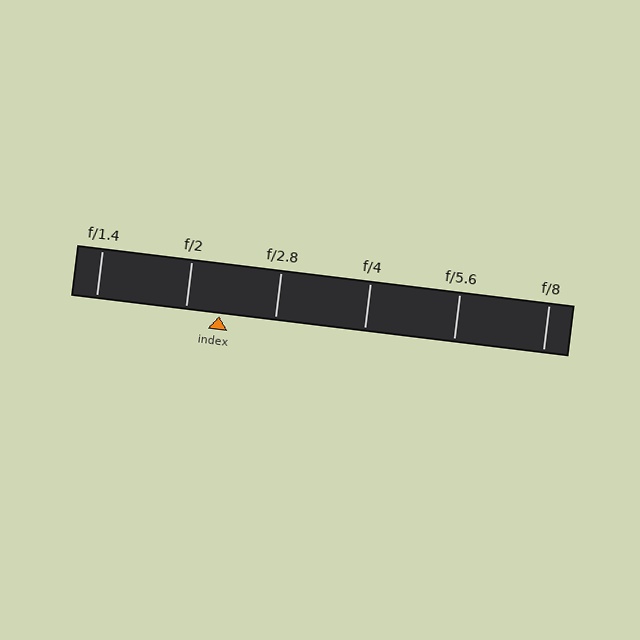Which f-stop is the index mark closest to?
The index mark is closest to f/2.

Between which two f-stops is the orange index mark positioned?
The index mark is between f/2 and f/2.8.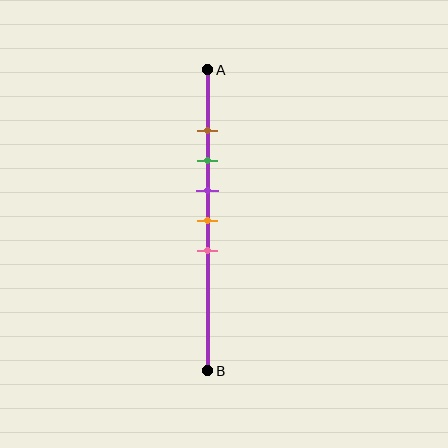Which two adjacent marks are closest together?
The brown and green marks are the closest adjacent pair.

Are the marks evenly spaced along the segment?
Yes, the marks are approximately evenly spaced.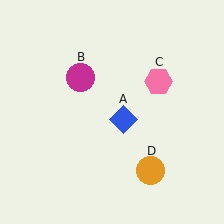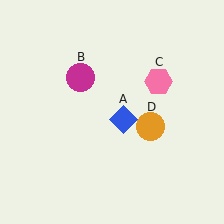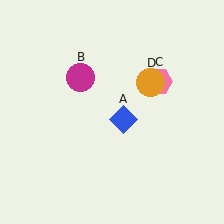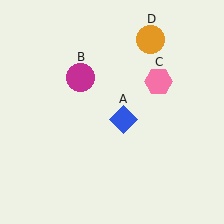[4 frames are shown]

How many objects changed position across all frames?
1 object changed position: orange circle (object D).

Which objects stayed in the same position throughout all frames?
Blue diamond (object A) and magenta circle (object B) and pink hexagon (object C) remained stationary.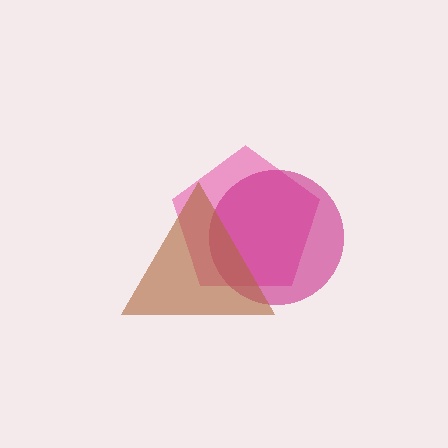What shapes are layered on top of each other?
The layered shapes are: a pink pentagon, a magenta circle, a brown triangle.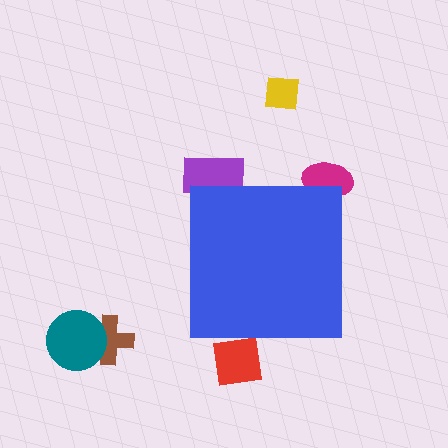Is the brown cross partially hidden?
No, the brown cross is fully visible.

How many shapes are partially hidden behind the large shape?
3 shapes are partially hidden.